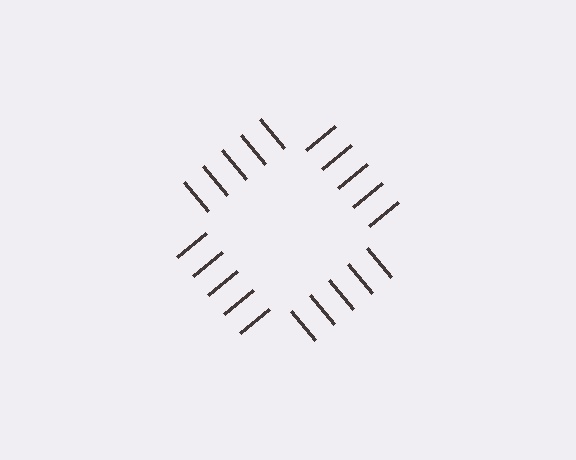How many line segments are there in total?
20 — 5 along each of the 4 edges.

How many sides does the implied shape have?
4 sides — the line-ends trace a square.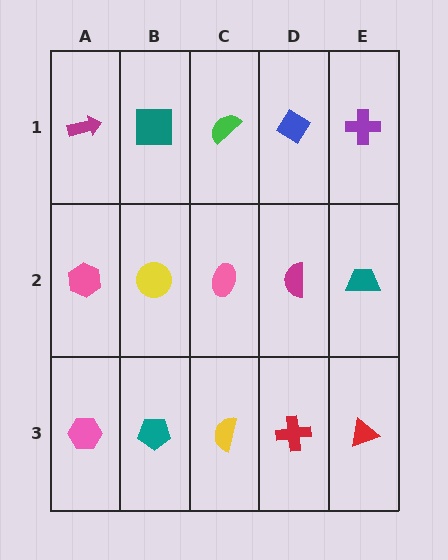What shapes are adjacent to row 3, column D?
A magenta semicircle (row 2, column D), a yellow semicircle (row 3, column C), a red triangle (row 3, column E).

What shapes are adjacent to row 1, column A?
A pink hexagon (row 2, column A), a teal square (row 1, column B).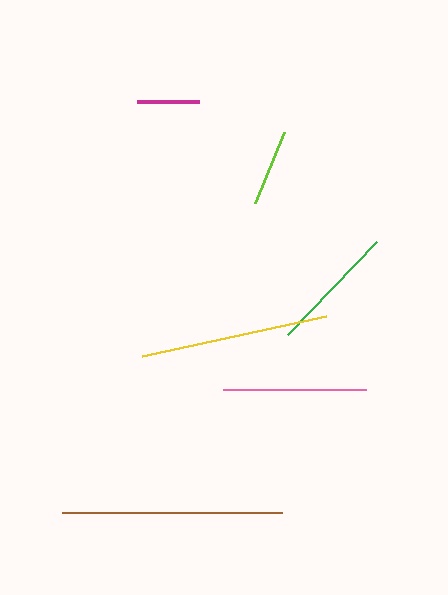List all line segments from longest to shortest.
From longest to shortest: brown, yellow, pink, green, lime, magenta.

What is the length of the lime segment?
The lime segment is approximately 76 pixels long.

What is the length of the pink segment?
The pink segment is approximately 143 pixels long.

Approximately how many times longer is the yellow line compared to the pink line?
The yellow line is approximately 1.3 times the length of the pink line.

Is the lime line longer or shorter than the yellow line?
The yellow line is longer than the lime line.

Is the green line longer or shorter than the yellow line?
The yellow line is longer than the green line.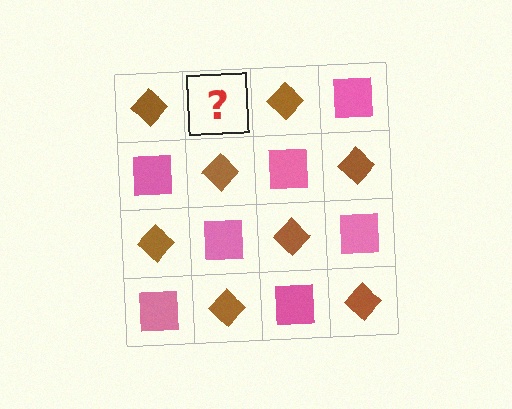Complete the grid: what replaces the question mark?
The question mark should be replaced with a pink square.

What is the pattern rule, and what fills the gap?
The rule is that it alternates brown diamond and pink square in a checkerboard pattern. The gap should be filled with a pink square.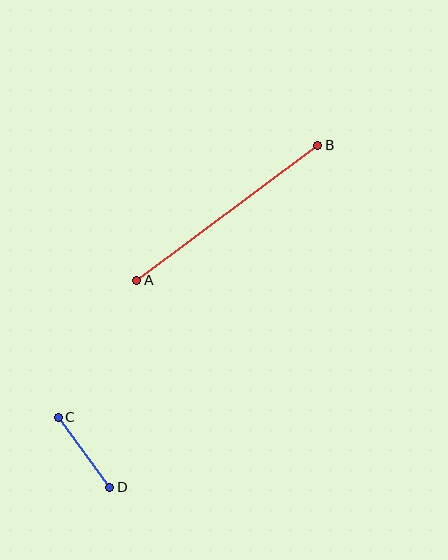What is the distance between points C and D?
The distance is approximately 87 pixels.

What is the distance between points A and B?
The distance is approximately 226 pixels.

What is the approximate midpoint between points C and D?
The midpoint is at approximately (84, 452) pixels.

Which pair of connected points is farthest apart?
Points A and B are farthest apart.